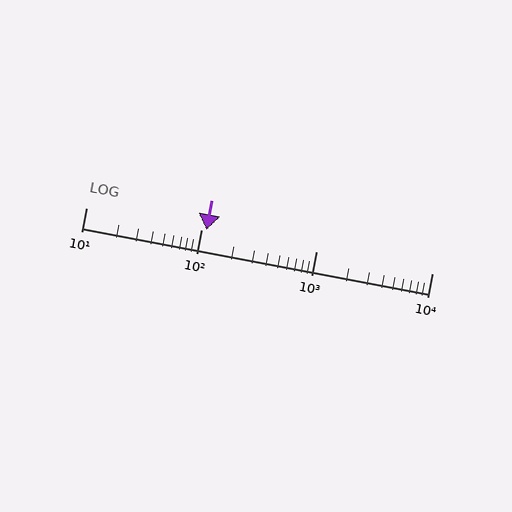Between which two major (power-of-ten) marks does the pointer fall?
The pointer is between 100 and 1000.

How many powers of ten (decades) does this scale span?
The scale spans 3 decades, from 10 to 10000.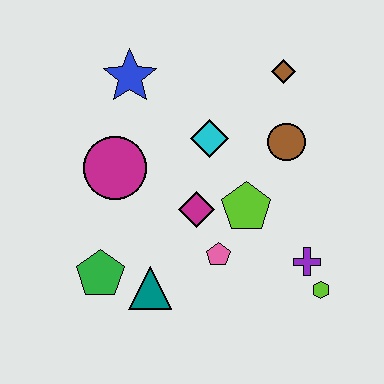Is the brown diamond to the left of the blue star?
No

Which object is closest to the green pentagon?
The teal triangle is closest to the green pentagon.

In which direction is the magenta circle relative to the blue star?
The magenta circle is below the blue star.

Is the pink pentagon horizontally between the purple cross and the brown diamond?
No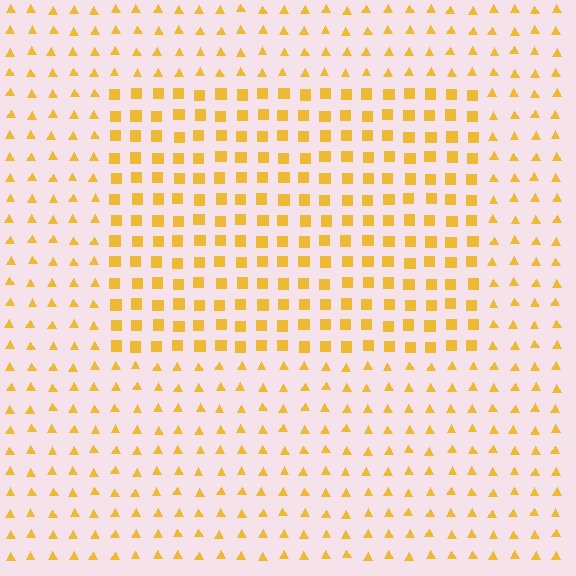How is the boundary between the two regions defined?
The boundary is defined by a change in element shape: squares inside vs. triangles outside. All elements share the same color and spacing.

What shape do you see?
I see a rectangle.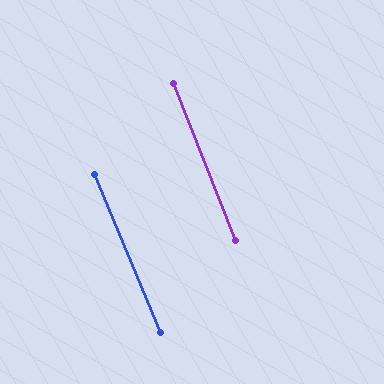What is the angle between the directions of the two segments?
Approximately 1 degree.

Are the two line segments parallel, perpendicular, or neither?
Parallel — their directions differ by only 1.2°.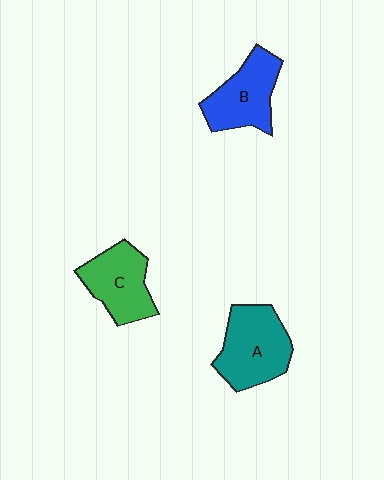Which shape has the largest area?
Shape A (teal).